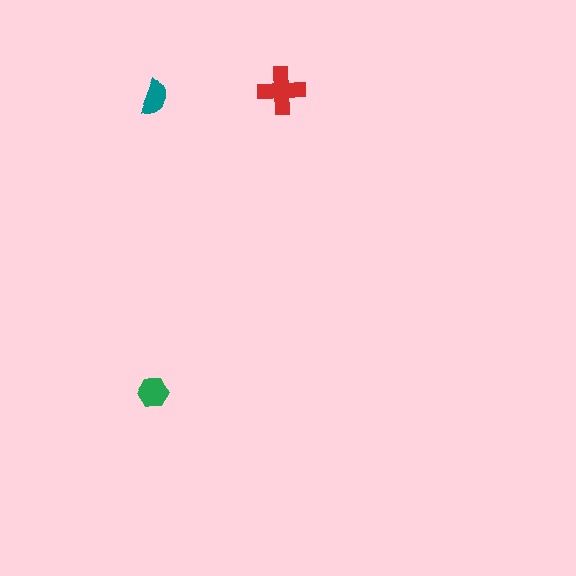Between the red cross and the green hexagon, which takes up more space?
The red cross.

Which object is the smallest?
The teal semicircle.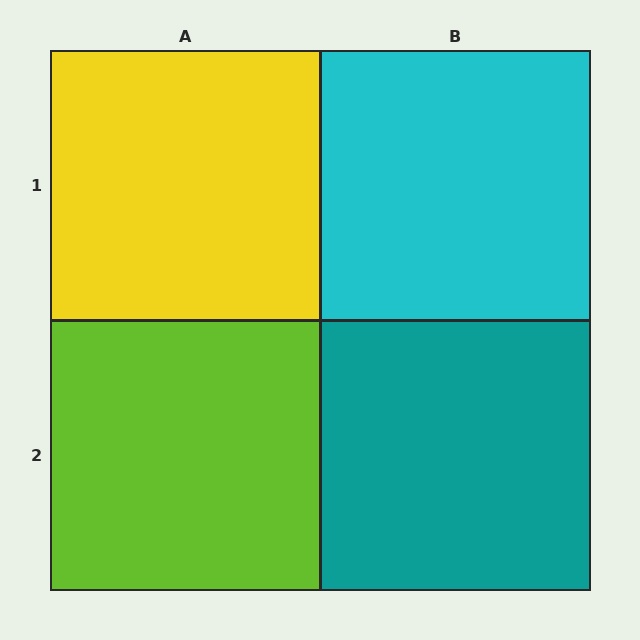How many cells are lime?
1 cell is lime.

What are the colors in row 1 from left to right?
Yellow, cyan.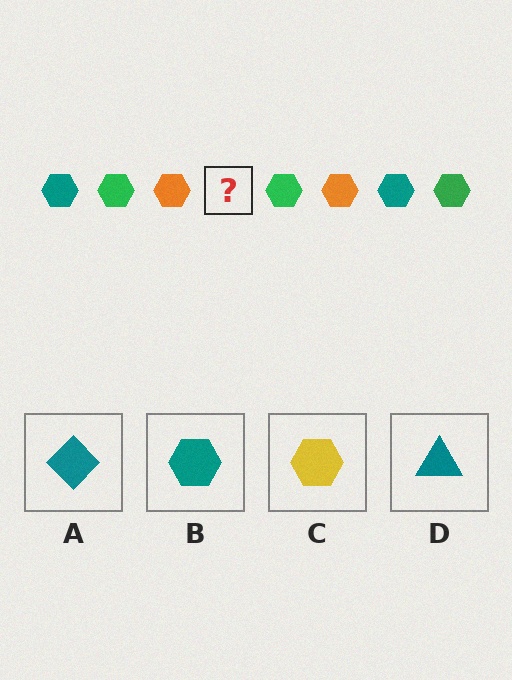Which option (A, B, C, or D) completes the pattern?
B.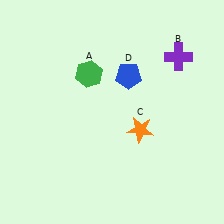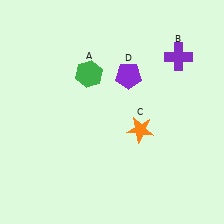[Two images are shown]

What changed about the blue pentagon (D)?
In Image 1, D is blue. In Image 2, it changed to purple.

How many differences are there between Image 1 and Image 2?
There is 1 difference between the two images.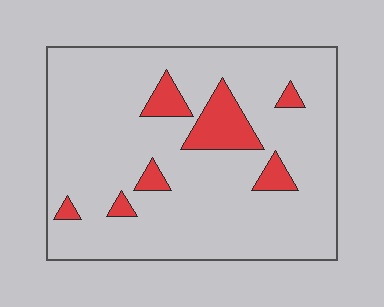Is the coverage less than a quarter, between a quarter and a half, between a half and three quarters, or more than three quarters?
Less than a quarter.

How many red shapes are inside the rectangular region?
7.